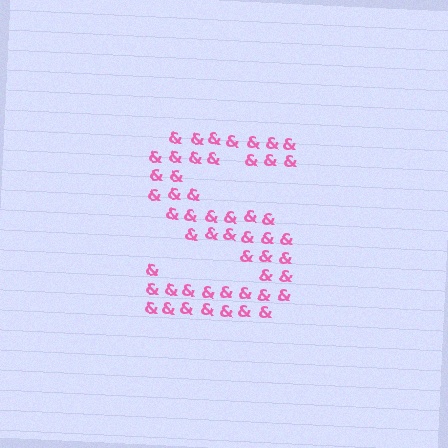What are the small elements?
The small elements are ampersands.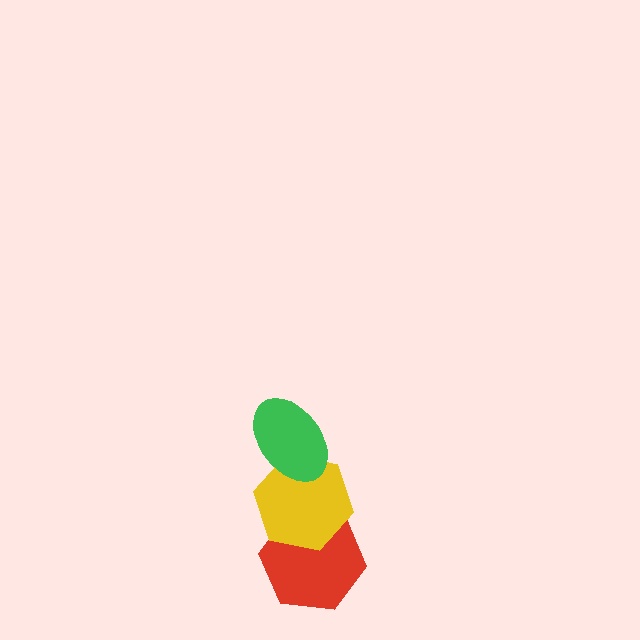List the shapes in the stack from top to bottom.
From top to bottom: the green ellipse, the yellow hexagon, the red hexagon.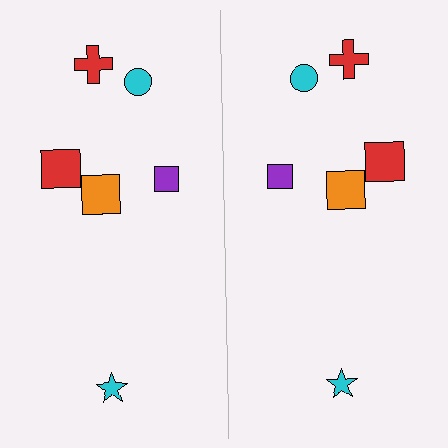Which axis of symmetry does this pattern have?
The pattern has a vertical axis of symmetry running through the center of the image.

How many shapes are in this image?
There are 12 shapes in this image.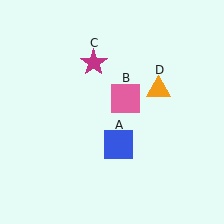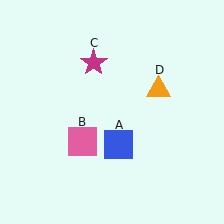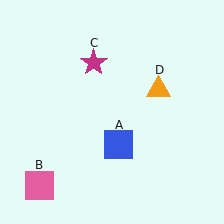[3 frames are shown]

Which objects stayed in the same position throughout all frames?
Blue square (object A) and magenta star (object C) and orange triangle (object D) remained stationary.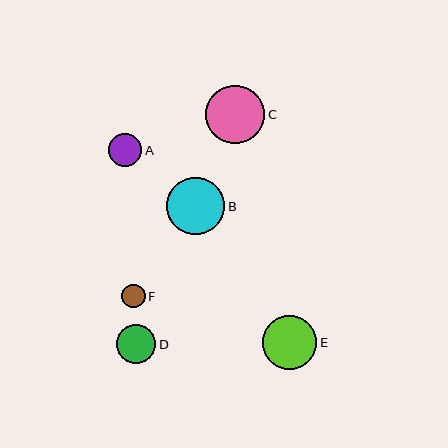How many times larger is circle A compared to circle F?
Circle A is approximately 1.4 times the size of circle F.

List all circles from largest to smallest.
From largest to smallest: C, B, E, D, A, F.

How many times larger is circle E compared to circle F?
Circle E is approximately 2.3 times the size of circle F.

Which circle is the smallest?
Circle F is the smallest with a size of approximately 23 pixels.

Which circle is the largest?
Circle C is the largest with a size of approximately 59 pixels.